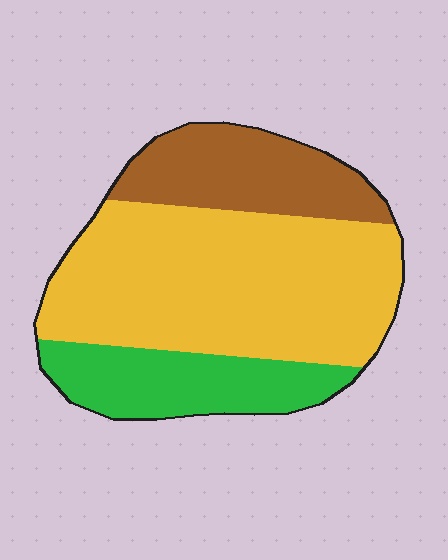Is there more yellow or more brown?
Yellow.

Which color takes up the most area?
Yellow, at roughly 55%.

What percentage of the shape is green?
Green covers about 20% of the shape.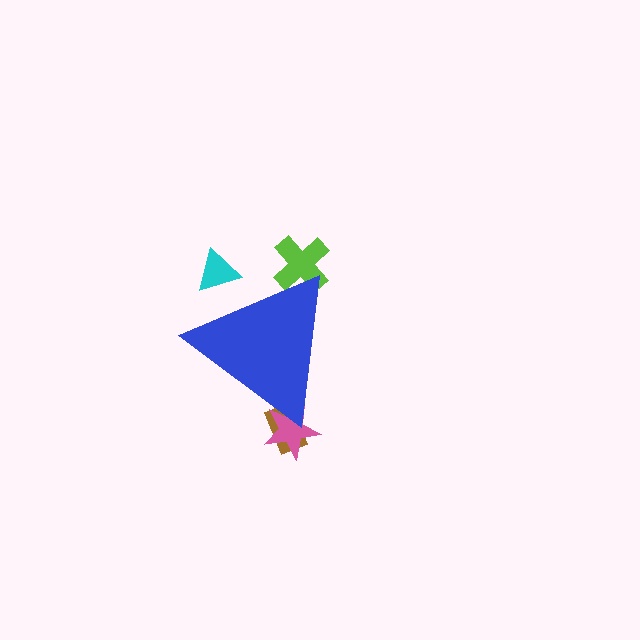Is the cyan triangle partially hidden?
Yes, the cyan triangle is partially hidden behind the blue triangle.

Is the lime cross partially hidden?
Yes, the lime cross is partially hidden behind the blue triangle.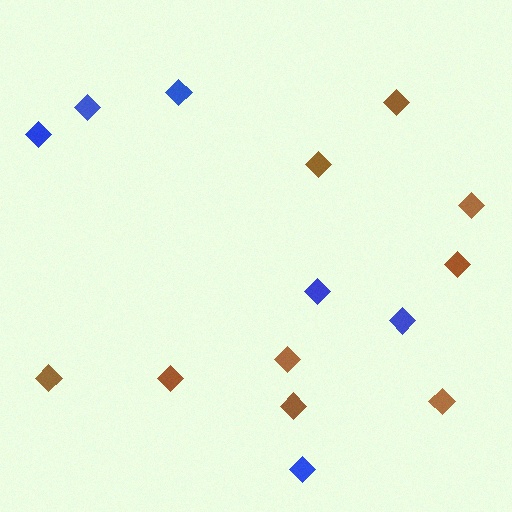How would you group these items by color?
There are 2 groups: one group of blue diamonds (6) and one group of brown diamonds (9).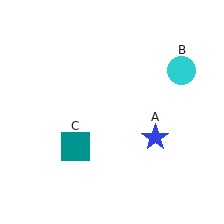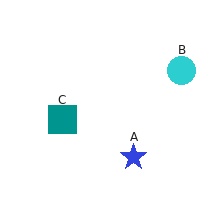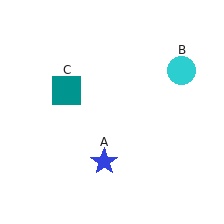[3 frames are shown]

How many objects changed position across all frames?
2 objects changed position: blue star (object A), teal square (object C).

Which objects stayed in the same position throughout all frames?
Cyan circle (object B) remained stationary.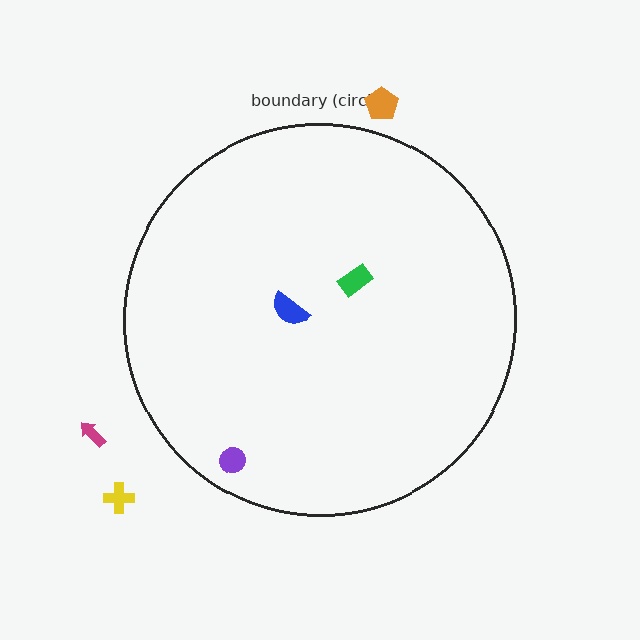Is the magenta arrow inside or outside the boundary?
Outside.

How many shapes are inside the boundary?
3 inside, 3 outside.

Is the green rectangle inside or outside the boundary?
Inside.